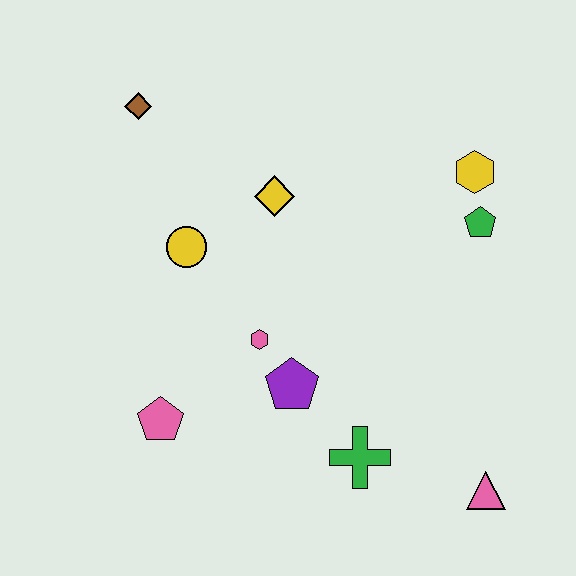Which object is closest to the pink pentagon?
The pink hexagon is closest to the pink pentagon.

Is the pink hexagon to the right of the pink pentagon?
Yes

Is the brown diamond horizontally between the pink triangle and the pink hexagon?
No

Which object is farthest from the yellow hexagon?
The pink pentagon is farthest from the yellow hexagon.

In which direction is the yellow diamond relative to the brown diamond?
The yellow diamond is to the right of the brown diamond.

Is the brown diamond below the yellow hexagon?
No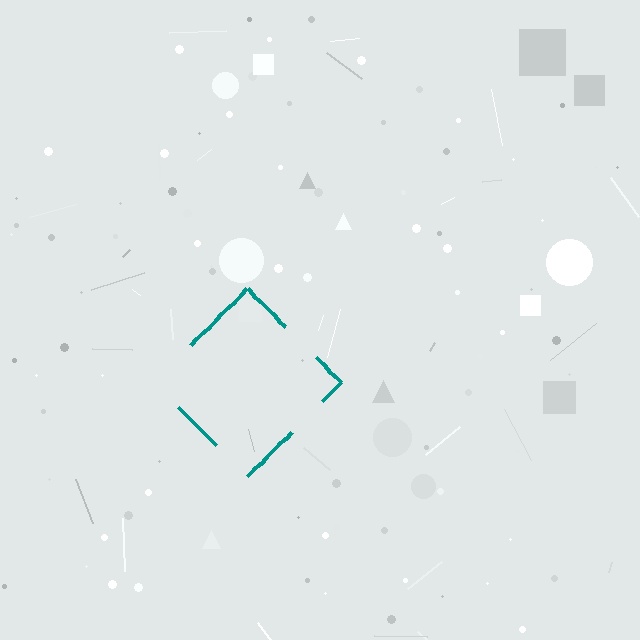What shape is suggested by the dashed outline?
The dashed outline suggests a diamond.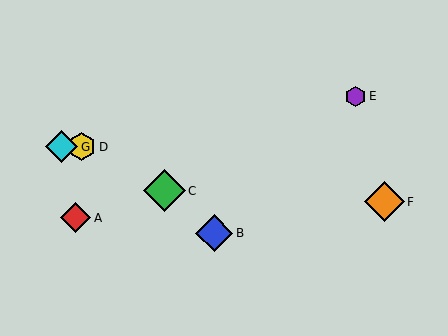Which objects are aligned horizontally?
Objects D, G are aligned horizontally.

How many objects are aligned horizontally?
2 objects (D, G) are aligned horizontally.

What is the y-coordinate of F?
Object F is at y≈202.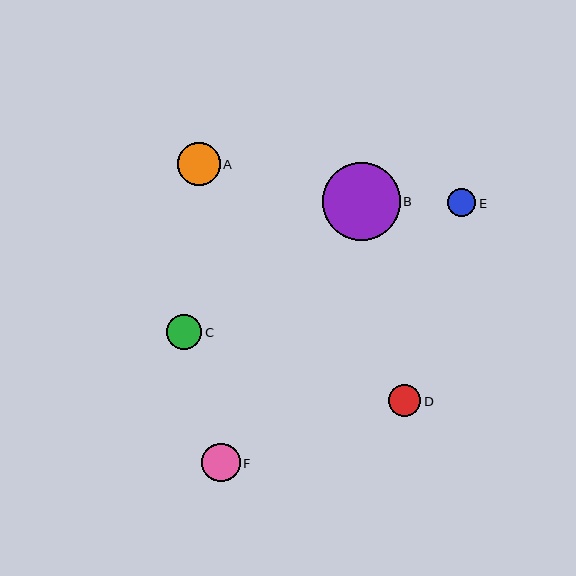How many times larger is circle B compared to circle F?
Circle B is approximately 2.0 times the size of circle F.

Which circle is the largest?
Circle B is the largest with a size of approximately 78 pixels.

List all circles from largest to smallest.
From largest to smallest: B, A, F, C, D, E.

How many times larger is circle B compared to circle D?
Circle B is approximately 2.4 times the size of circle D.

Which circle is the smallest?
Circle E is the smallest with a size of approximately 28 pixels.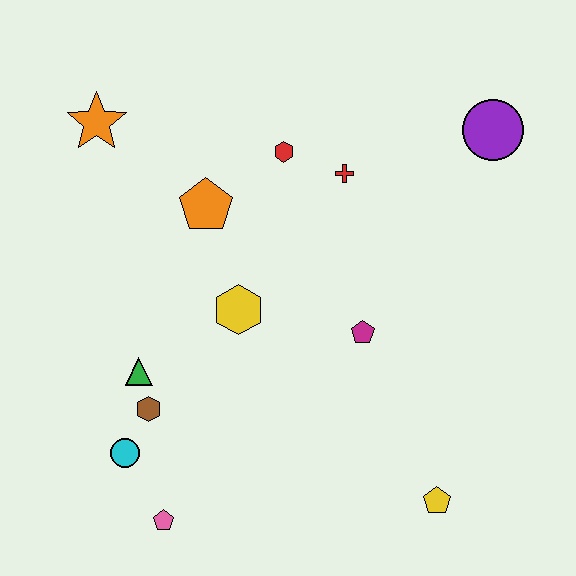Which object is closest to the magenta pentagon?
The yellow hexagon is closest to the magenta pentagon.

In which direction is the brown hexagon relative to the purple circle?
The brown hexagon is to the left of the purple circle.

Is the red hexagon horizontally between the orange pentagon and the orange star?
No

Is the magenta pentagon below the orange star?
Yes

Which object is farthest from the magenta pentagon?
The orange star is farthest from the magenta pentagon.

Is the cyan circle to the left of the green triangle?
Yes